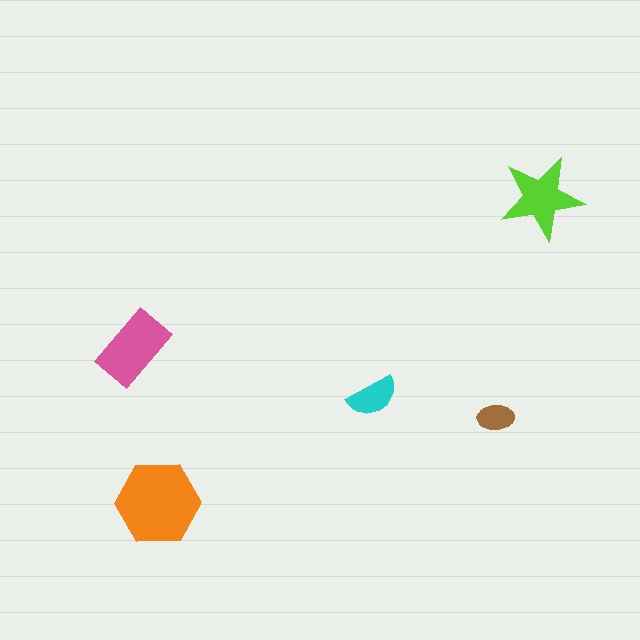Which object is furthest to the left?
The pink rectangle is leftmost.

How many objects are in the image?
There are 5 objects in the image.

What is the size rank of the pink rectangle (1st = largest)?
2nd.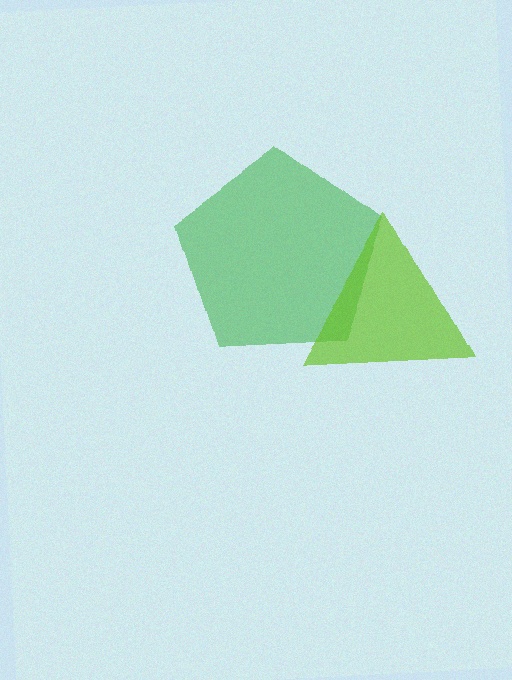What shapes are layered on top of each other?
The layered shapes are: a green pentagon, a lime triangle.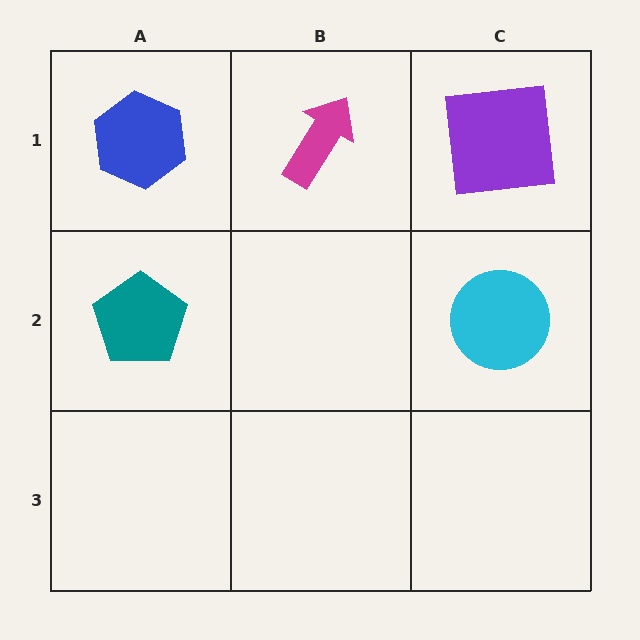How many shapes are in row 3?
0 shapes.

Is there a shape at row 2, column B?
No, that cell is empty.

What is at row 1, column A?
A blue hexagon.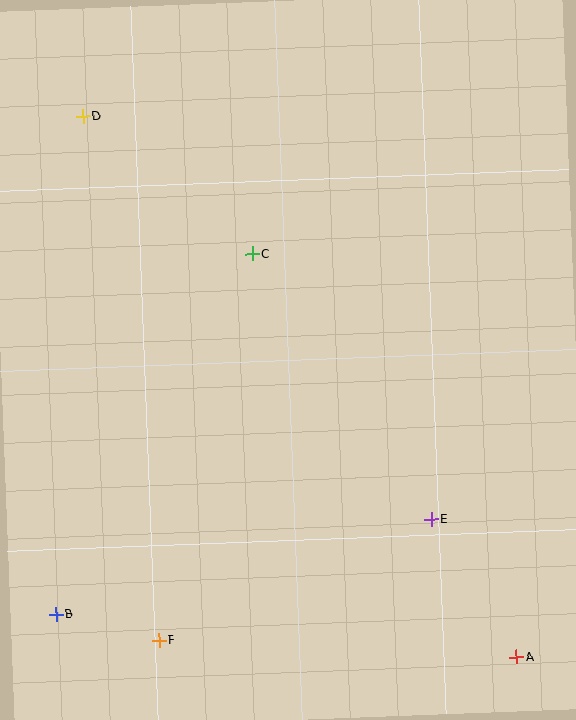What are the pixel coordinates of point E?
Point E is at (432, 519).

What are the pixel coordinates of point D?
Point D is at (83, 117).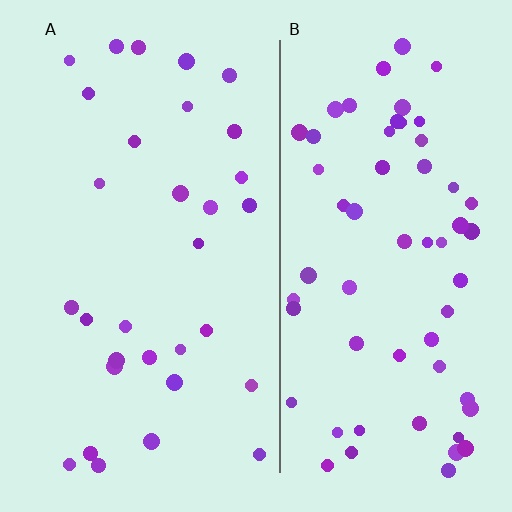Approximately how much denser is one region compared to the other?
Approximately 2.0× — region B over region A.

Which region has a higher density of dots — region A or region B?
B (the right).